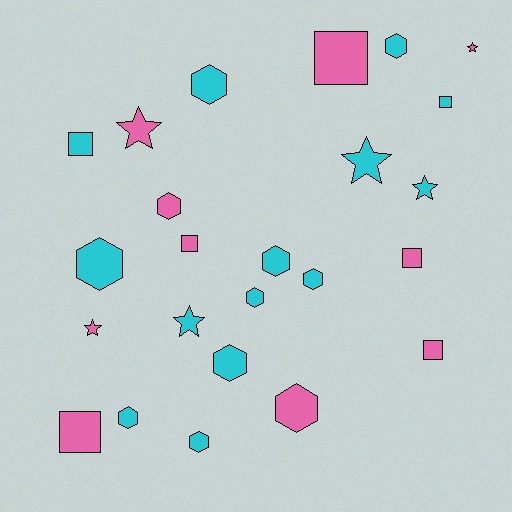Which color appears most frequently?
Cyan, with 14 objects.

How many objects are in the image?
There are 24 objects.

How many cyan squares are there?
There are 2 cyan squares.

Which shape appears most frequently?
Hexagon, with 11 objects.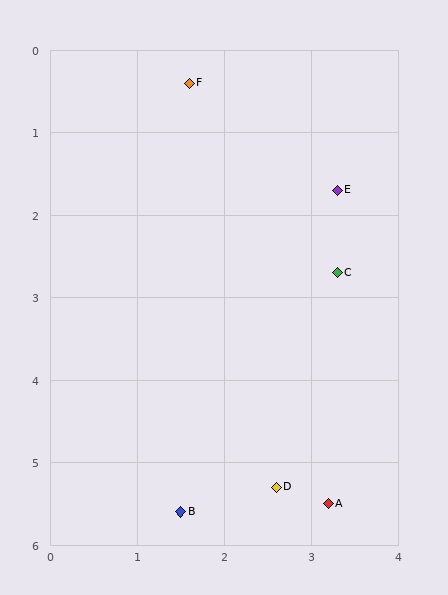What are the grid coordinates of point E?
Point E is at approximately (3.3, 1.7).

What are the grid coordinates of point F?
Point F is at approximately (1.6, 0.4).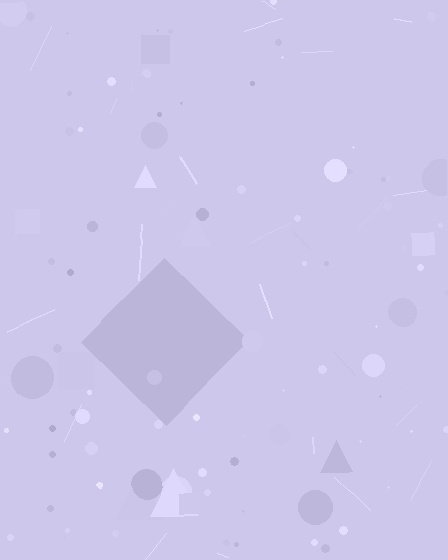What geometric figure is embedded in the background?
A diamond is embedded in the background.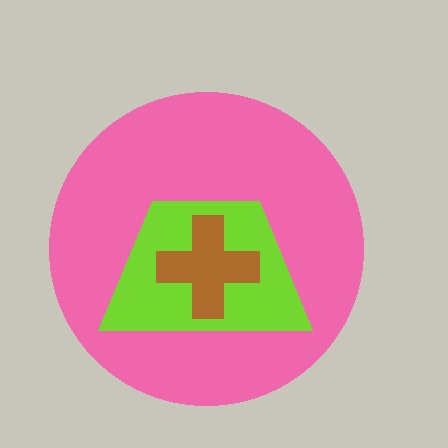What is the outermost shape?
The pink circle.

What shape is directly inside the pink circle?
The lime trapezoid.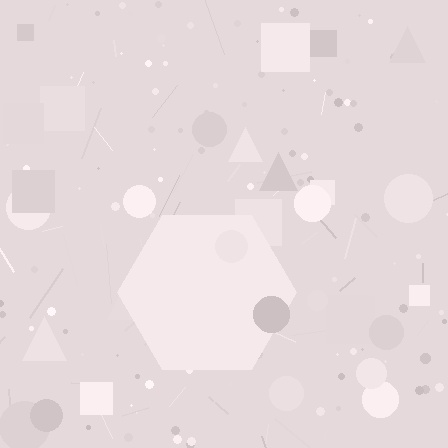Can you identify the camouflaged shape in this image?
The camouflaged shape is a hexagon.